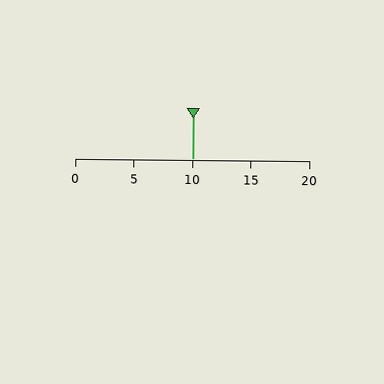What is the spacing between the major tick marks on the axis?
The major ticks are spaced 5 apart.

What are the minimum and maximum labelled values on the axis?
The axis runs from 0 to 20.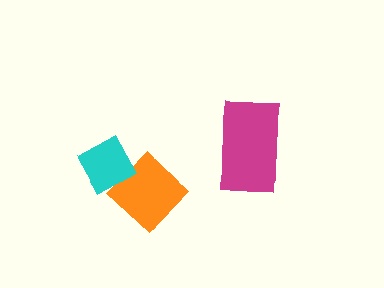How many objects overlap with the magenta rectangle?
0 objects overlap with the magenta rectangle.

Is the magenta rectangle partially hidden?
No, no other shape covers it.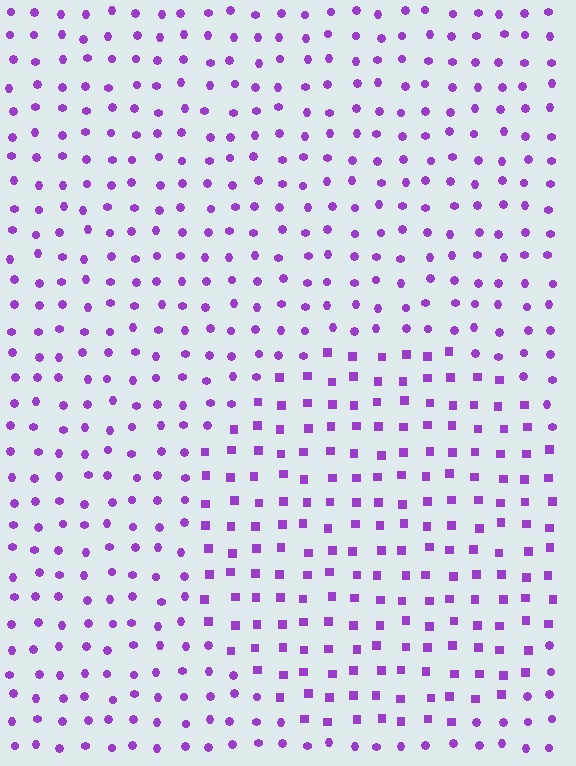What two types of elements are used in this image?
The image uses squares inside the circle region and circles outside it.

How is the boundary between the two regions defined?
The boundary is defined by a change in element shape: squares inside vs. circles outside. All elements share the same color and spacing.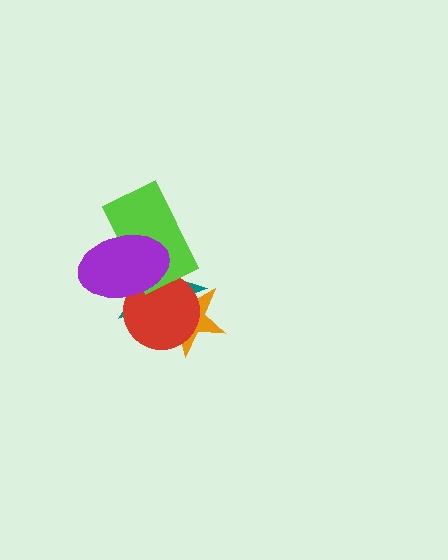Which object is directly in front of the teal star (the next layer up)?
The red circle is directly in front of the teal star.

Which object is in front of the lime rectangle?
The purple ellipse is in front of the lime rectangle.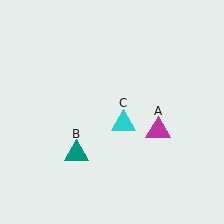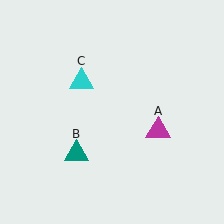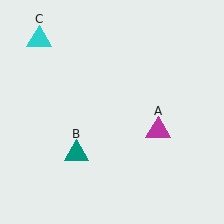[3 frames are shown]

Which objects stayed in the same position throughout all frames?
Magenta triangle (object A) and teal triangle (object B) remained stationary.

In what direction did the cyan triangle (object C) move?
The cyan triangle (object C) moved up and to the left.